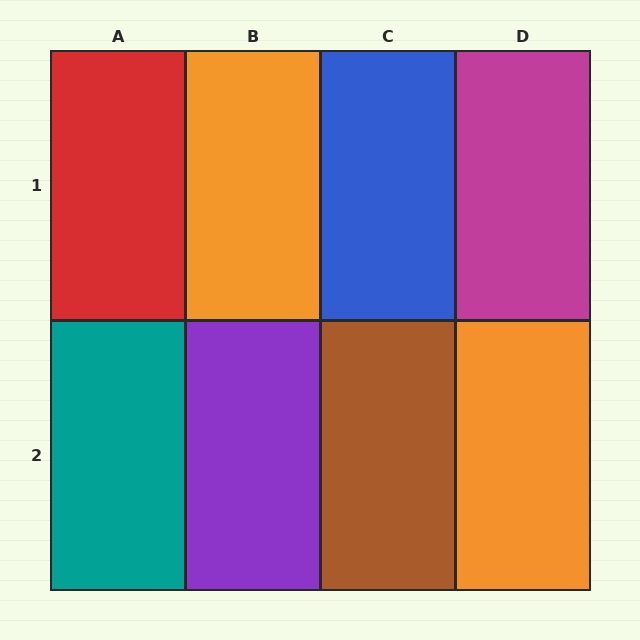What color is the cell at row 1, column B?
Orange.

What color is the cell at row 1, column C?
Blue.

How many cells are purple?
1 cell is purple.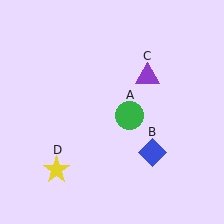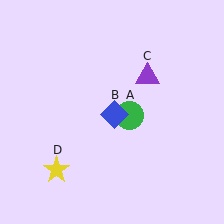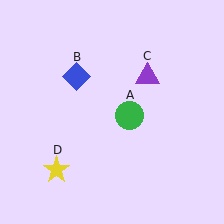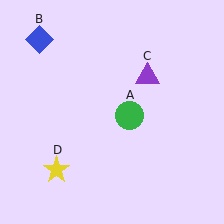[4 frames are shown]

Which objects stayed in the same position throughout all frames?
Green circle (object A) and purple triangle (object C) and yellow star (object D) remained stationary.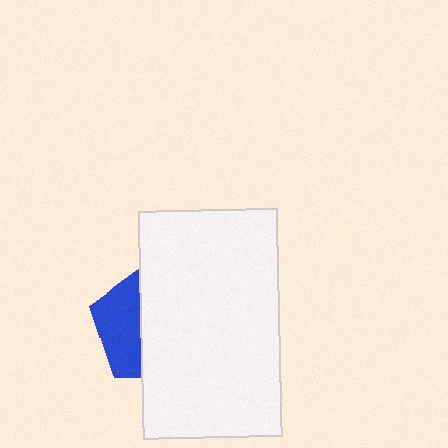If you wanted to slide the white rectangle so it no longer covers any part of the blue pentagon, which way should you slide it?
Slide it right — that is the most direct way to separate the two shapes.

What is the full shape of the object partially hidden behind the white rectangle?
The partially hidden object is a blue pentagon.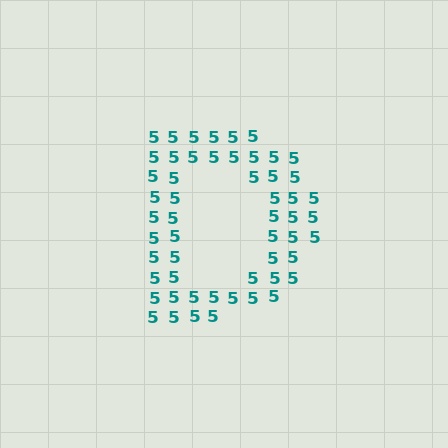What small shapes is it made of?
It is made of small digit 5's.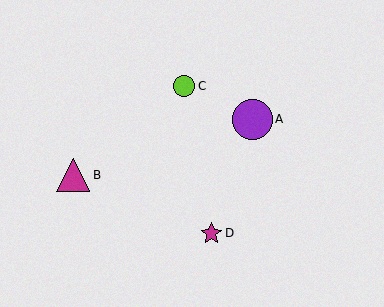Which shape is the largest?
The purple circle (labeled A) is the largest.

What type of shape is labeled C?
Shape C is a lime circle.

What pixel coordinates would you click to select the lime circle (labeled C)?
Click at (184, 86) to select the lime circle C.